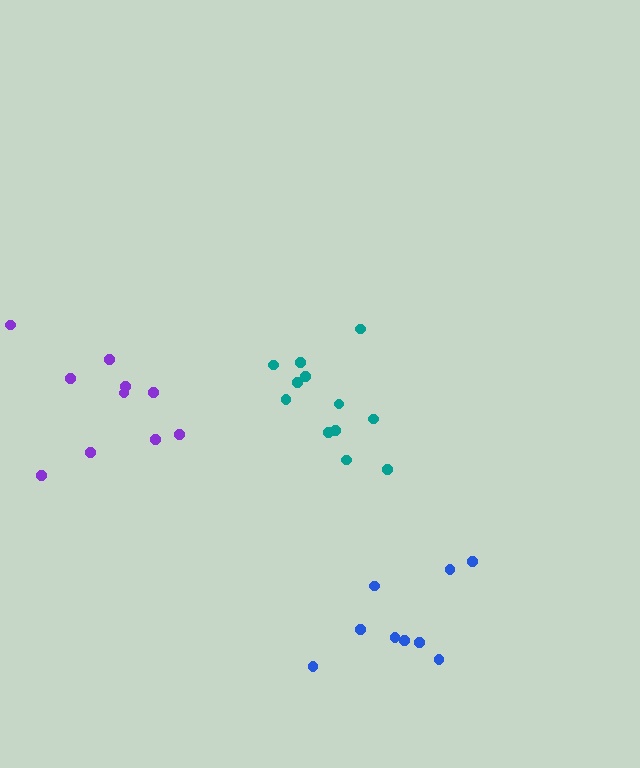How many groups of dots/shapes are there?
There are 3 groups.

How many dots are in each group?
Group 1: 10 dots, Group 2: 12 dots, Group 3: 9 dots (31 total).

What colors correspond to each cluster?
The clusters are colored: purple, teal, blue.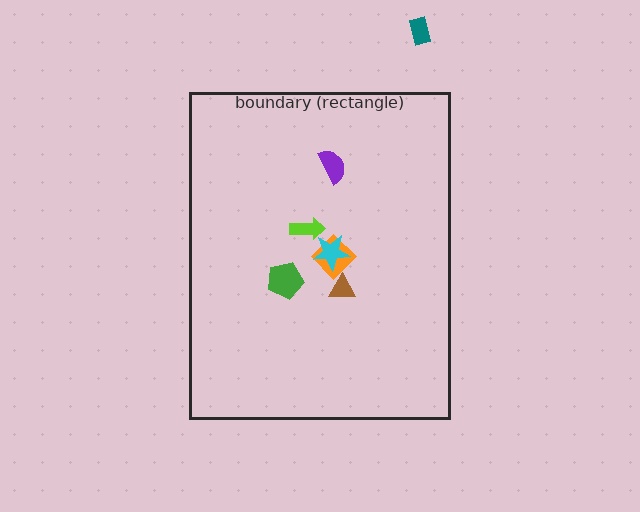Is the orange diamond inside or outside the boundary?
Inside.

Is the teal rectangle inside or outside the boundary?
Outside.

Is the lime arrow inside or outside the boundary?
Inside.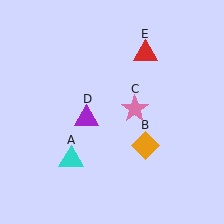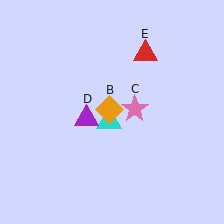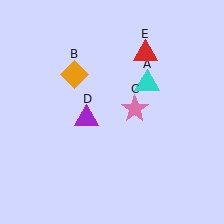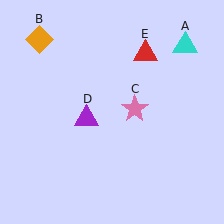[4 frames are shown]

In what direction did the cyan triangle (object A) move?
The cyan triangle (object A) moved up and to the right.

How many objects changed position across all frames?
2 objects changed position: cyan triangle (object A), orange diamond (object B).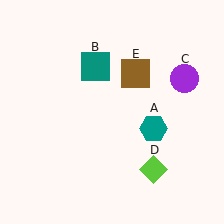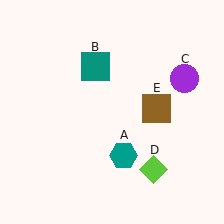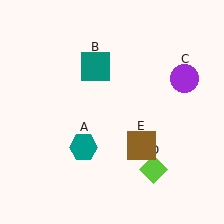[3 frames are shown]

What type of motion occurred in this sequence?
The teal hexagon (object A), brown square (object E) rotated clockwise around the center of the scene.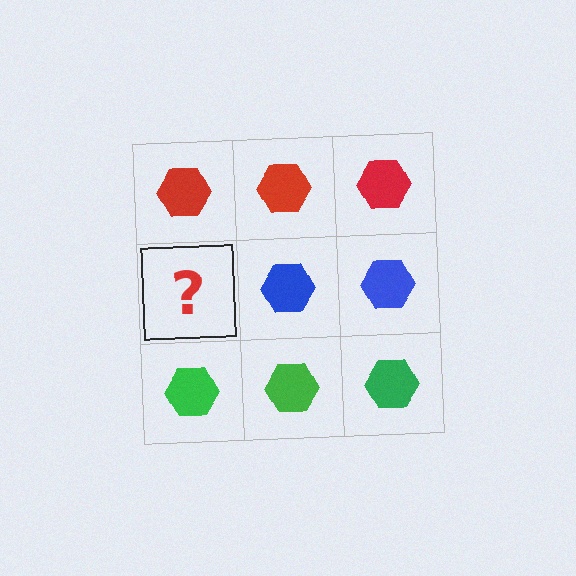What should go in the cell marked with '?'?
The missing cell should contain a blue hexagon.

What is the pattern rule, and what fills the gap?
The rule is that each row has a consistent color. The gap should be filled with a blue hexagon.